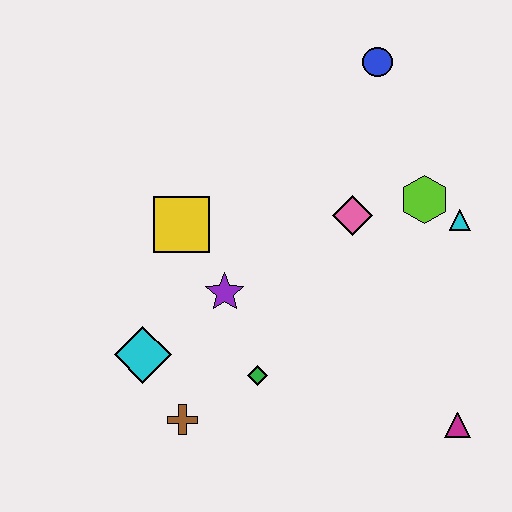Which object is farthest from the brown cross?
The blue circle is farthest from the brown cross.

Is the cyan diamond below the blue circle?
Yes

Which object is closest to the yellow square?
The purple star is closest to the yellow square.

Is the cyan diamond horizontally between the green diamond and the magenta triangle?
No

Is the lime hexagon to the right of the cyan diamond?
Yes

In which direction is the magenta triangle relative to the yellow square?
The magenta triangle is to the right of the yellow square.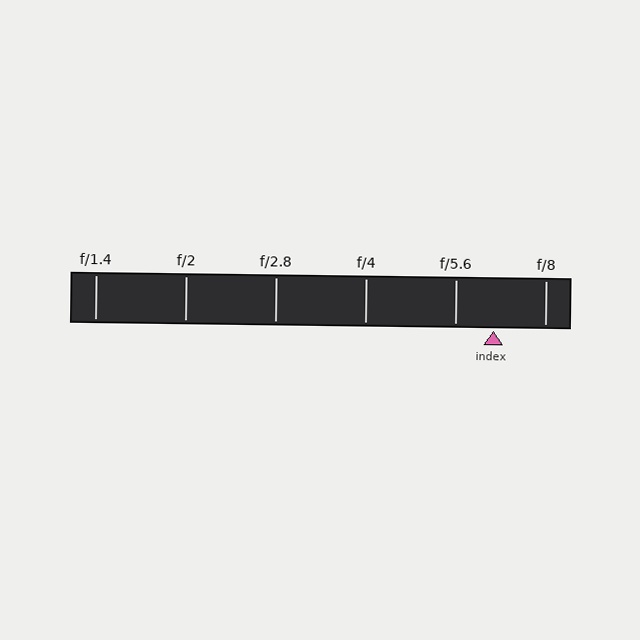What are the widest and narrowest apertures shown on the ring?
The widest aperture shown is f/1.4 and the narrowest is f/8.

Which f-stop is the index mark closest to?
The index mark is closest to f/5.6.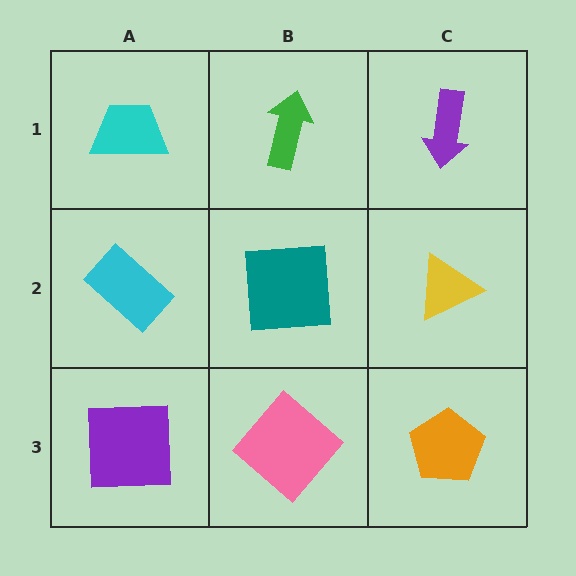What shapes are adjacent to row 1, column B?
A teal square (row 2, column B), a cyan trapezoid (row 1, column A), a purple arrow (row 1, column C).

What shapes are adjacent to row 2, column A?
A cyan trapezoid (row 1, column A), a purple square (row 3, column A), a teal square (row 2, column B).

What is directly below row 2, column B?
A pink diamond.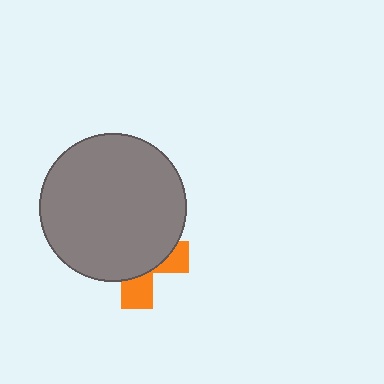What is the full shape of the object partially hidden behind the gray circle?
The partially hidden object is an orange cross.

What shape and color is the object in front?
The object in front is a gray circle.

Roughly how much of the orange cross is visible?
A small part of it is visible (roughly 31%).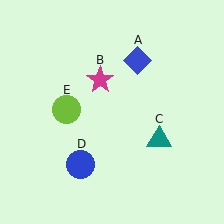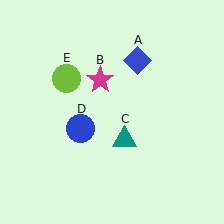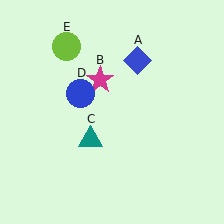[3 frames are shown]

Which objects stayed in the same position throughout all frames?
Blue diamond (object A) and magenta star (object B) remained stationary.